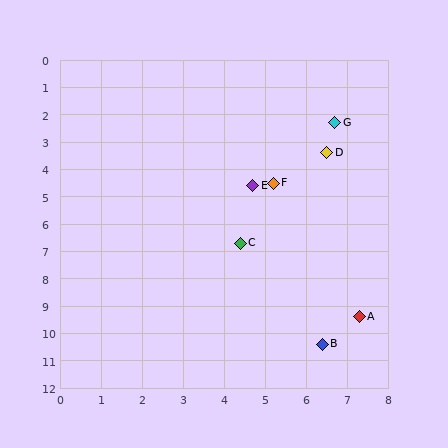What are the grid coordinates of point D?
Point D is at approximately (6.5, 3.4).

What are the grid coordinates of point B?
Point B is at approximately (6.4, 10.4).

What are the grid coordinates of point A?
Point A is at approximately (7.3, 9.4).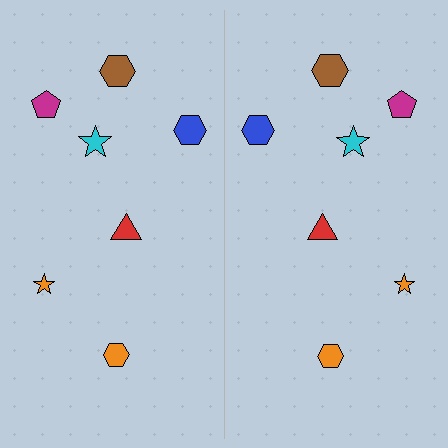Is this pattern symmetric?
Yes, this pattern has bilateral (reflection) symmetry.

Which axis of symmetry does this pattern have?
The pattern has a vertical axis of symmetry running through the center of the image.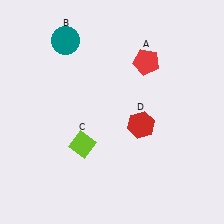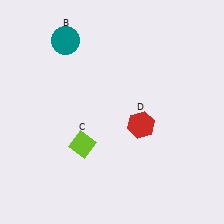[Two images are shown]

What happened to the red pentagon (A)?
The red pentagon (A) was removed in Image 2. It was in the top-right area of Image 1.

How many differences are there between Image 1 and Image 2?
There is 1 difference between the two images.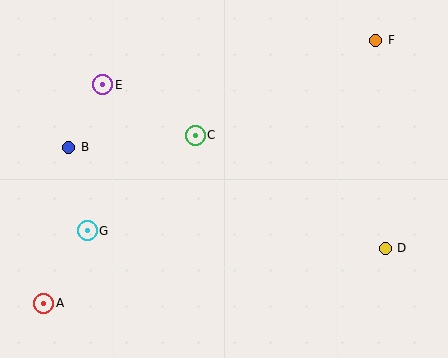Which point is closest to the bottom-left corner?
Point A is closest to the bottom-left corner.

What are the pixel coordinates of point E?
Point E is at (103, 85).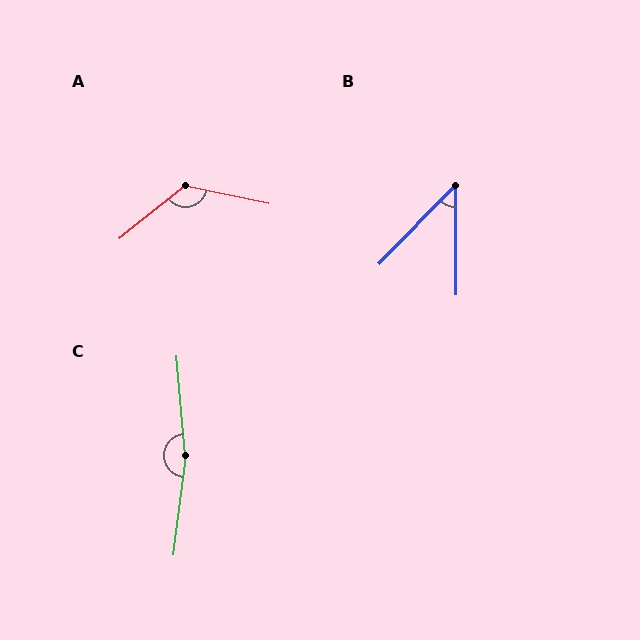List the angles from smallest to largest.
B (45°), A (129°), C (168°).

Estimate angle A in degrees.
Approximately 129 degrees.